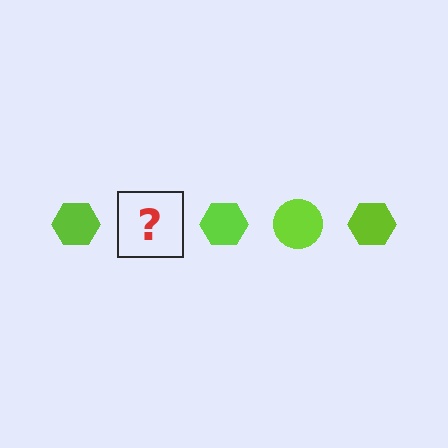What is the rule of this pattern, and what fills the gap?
The rule is that the pattern cycles through hexagon, circle shapes in lime. The gap should be filled with a lime circle.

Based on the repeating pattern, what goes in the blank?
The blank should be a lime circle.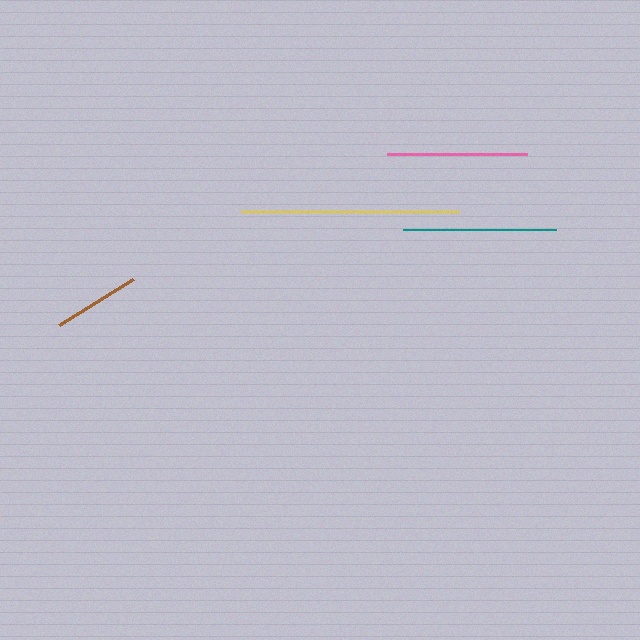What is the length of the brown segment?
The brown segment is approximately 87 pixels long.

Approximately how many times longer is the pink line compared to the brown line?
The pink line is approximately 1.6 times the length of the brown line.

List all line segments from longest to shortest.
From longest to shortest: yellow, teal, pink, brown.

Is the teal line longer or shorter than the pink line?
The teal line is longer than the pink line.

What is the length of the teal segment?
The teal segment is approximately 153 pixels long.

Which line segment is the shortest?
The brown line is the shortest at approximately 87 pixels.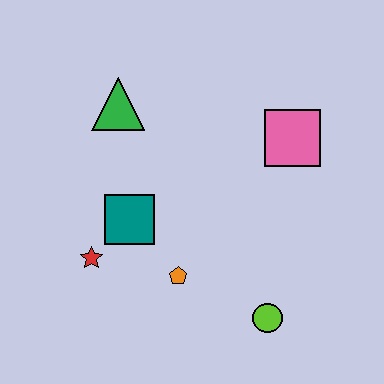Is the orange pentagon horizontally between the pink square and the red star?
Yes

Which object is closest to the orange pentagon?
The teal square is closest to the orange pentagon.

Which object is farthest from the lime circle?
The green triangle is farthest from the lime circle.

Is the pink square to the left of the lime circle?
No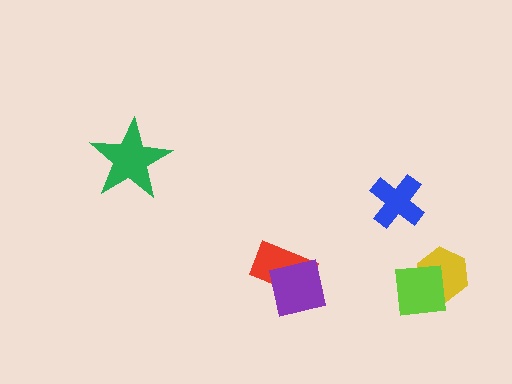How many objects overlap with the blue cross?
0 objects overlap with the blue cross.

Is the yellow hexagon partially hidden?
Yes, it is partially covered by another shape.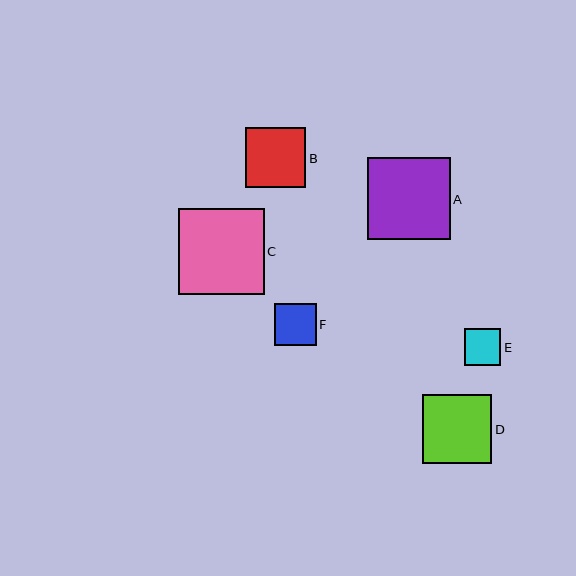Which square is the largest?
Square C is the largest with a size of approximately 86 pixels.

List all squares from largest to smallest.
From largest to smallest: C, A, D, B, F, E.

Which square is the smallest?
Square E is the smallest with a size of approximately 36 pixels.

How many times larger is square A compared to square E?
Square A is approximately 2.3 times the size of square E.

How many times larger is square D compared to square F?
Square D is approximately 1.6 times the size of square F.